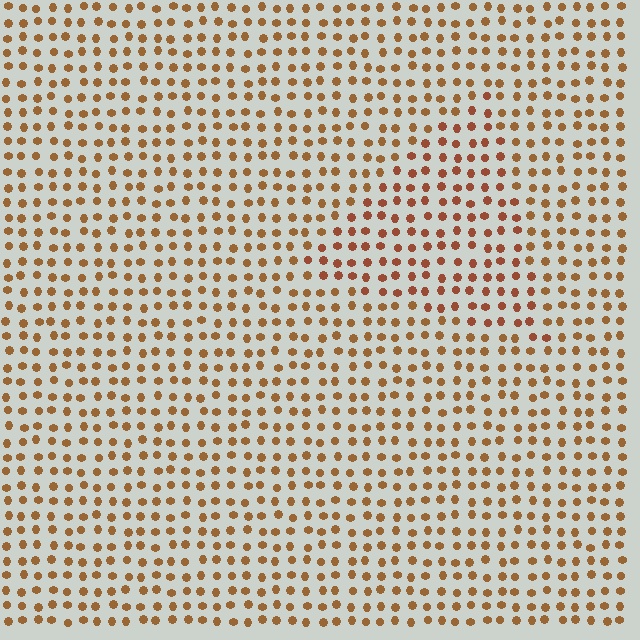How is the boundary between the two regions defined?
The boundary is defined purely by a slight shift in hue (about 16 degrees). Spacing, size, and orientation are identical on both sides.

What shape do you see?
I see a triangle.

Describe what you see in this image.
The image is filled with small brown elements in a uniform arrangement. A triangle-shaped region is visible where the elements are tinted to a slightly different hue, forming a subtle color boundary.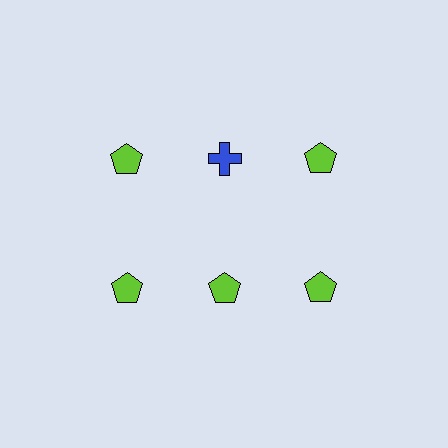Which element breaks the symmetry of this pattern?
The blue cross in the top row, second from left column breaks the symmetry. All other shapes are lime pentagons.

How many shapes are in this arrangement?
There are 6 shapes arranged in a grid pattern.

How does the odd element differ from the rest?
It differs in both color (blue instead of lime) and shape (cross instead of pentagon).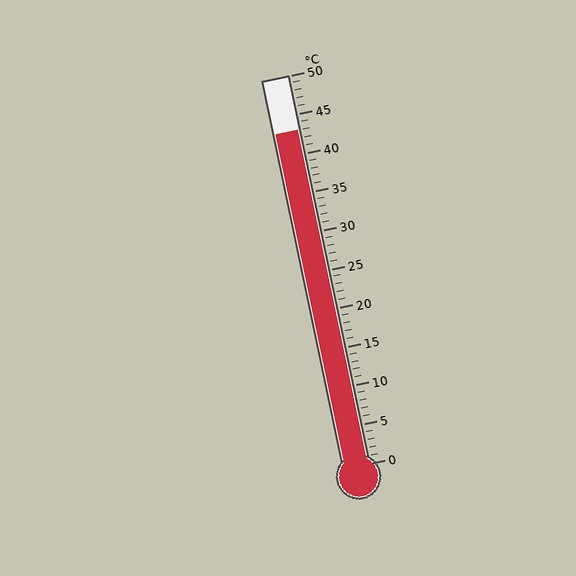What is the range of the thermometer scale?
The thermometer scale ranges from 0°C to 50°C.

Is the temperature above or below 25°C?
The temperature is above 25°C.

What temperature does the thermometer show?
The thermometer shows approximately 43°C.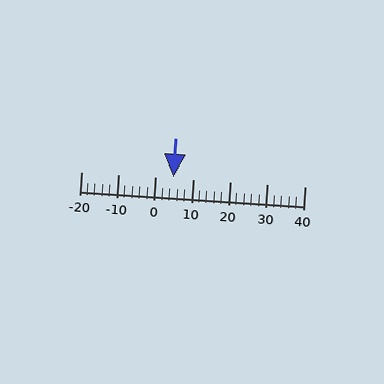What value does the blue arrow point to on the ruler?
The blue arrow points to approximately 5.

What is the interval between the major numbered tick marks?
The major tick marks are spaced 10 units apart.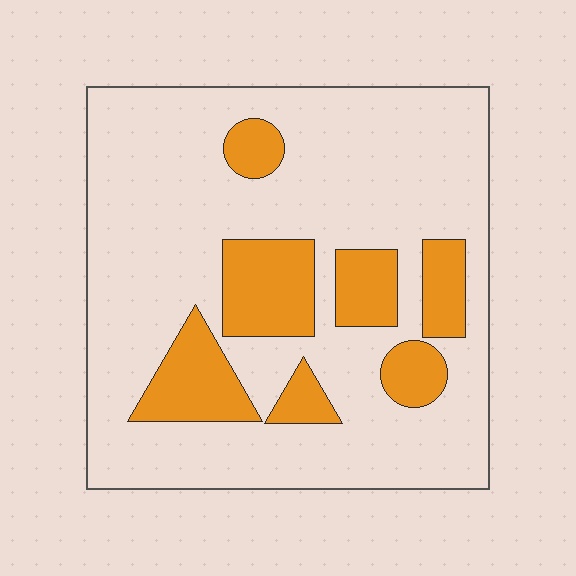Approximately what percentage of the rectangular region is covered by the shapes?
Approximately 20%.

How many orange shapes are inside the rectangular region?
7.